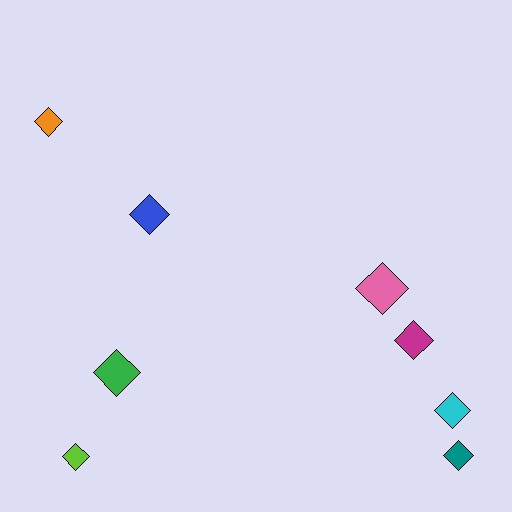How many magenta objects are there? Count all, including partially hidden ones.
There is 1 magenta object.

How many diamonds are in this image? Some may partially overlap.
There are 8 diamonds.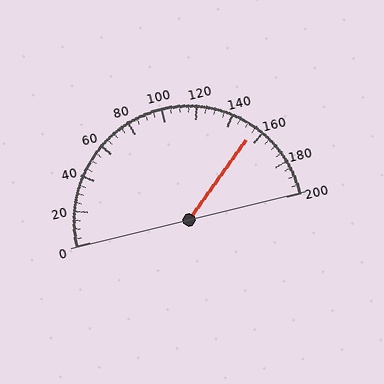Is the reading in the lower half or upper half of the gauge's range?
The reading is in the upper half of the range (0 to 200).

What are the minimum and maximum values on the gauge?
The gauge ranges from 0 to 200.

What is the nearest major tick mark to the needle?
The nearest major tick mark is 160.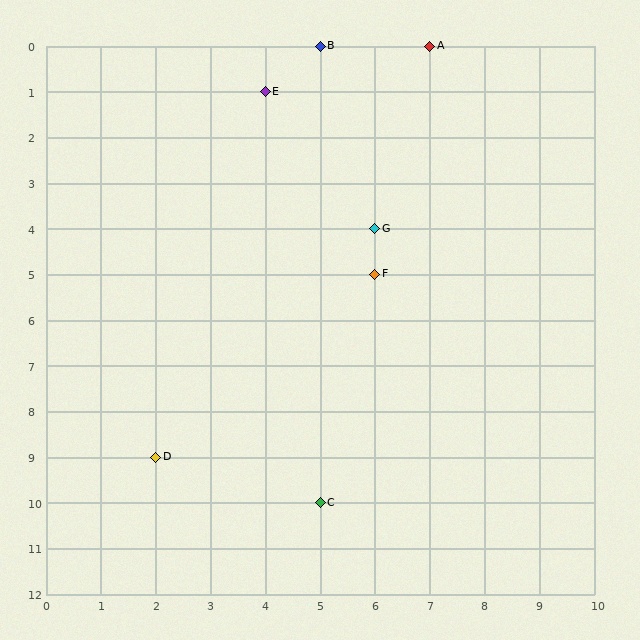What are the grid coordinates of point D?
Point D is at grid coordinates (2, 9).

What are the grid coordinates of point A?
Point A is at grid coordinates (7, 0).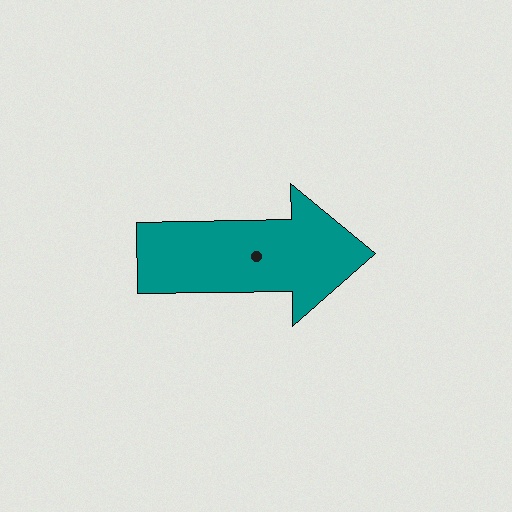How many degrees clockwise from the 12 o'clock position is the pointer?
Approximately 89 degrees.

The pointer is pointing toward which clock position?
Roughly 3 o'clock.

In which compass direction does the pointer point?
East.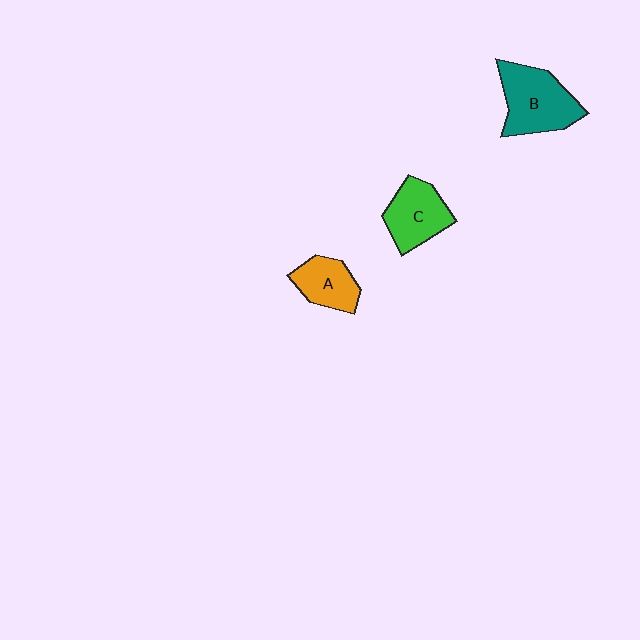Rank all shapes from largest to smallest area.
From largest to smallest: B (teal), C (green), A (orange).